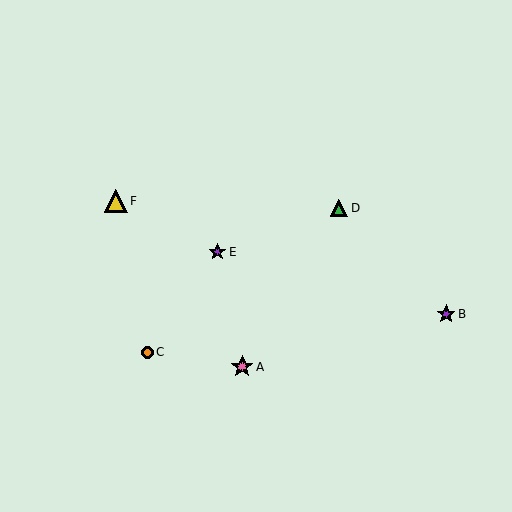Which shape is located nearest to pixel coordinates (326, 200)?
The green triangle (labeled D) at (339, 208) is nearest to that location.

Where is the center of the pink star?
The center of the pink star is at (242, 367).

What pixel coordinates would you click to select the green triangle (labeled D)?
Click at (339, 208) to select the green triangle D.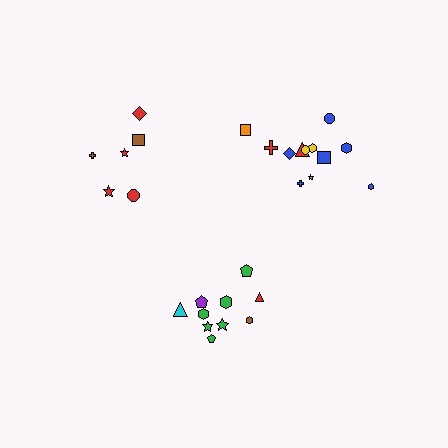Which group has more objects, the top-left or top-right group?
The top-right group.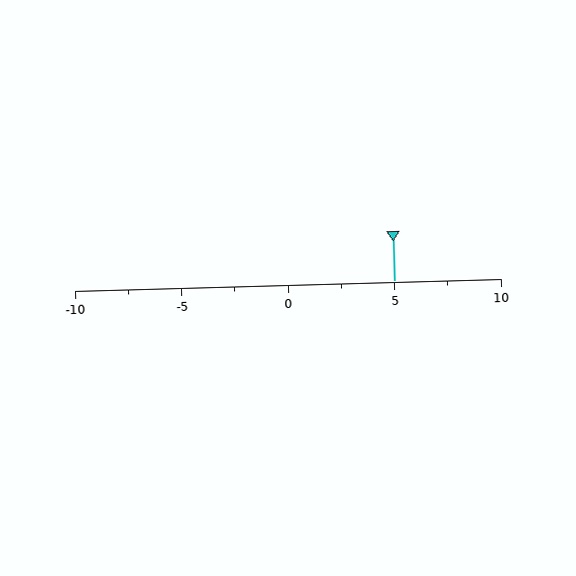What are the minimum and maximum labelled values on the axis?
The axis runs from -10 to 10.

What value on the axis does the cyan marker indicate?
The marker indicates approximately 5.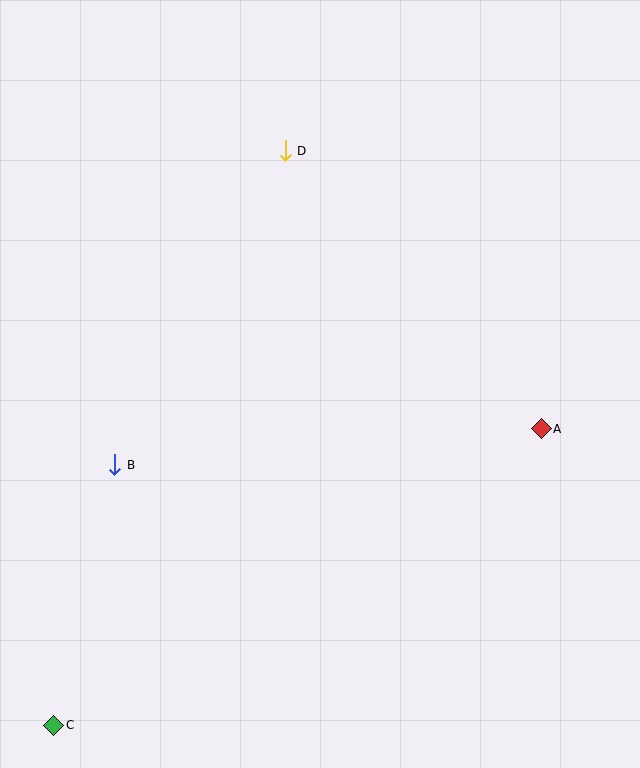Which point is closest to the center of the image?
Point B at (115, 465) is closest to the center.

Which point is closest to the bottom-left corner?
Point C is closest to the bottom-left corner.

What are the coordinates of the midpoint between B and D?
The midpoint between B and D is at (200, 308).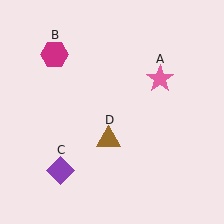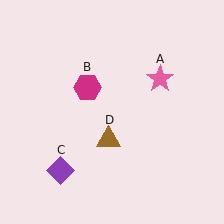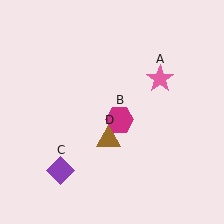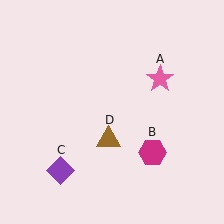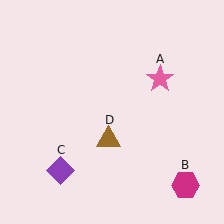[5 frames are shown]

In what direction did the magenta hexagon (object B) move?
The magenta hexagon (object B) moved down and to the right.